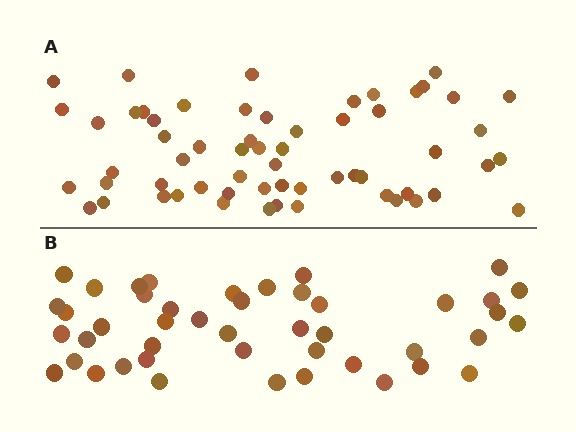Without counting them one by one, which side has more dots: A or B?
Region A (the top region) has more dots.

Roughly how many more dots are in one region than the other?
Region A has approximately 15 more dots than region B.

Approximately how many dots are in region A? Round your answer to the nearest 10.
About 60 dots.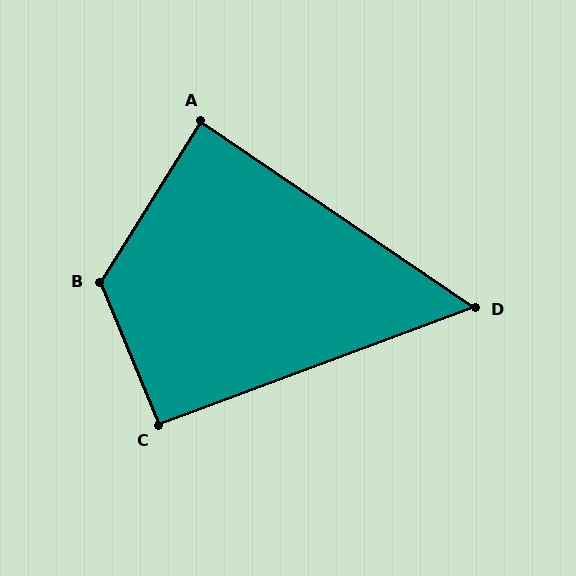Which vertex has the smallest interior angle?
D, at approximately 55 degrees.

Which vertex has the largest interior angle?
B, at approximately 125 degrees.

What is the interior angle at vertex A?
Approximately 88 degrees (approximately right).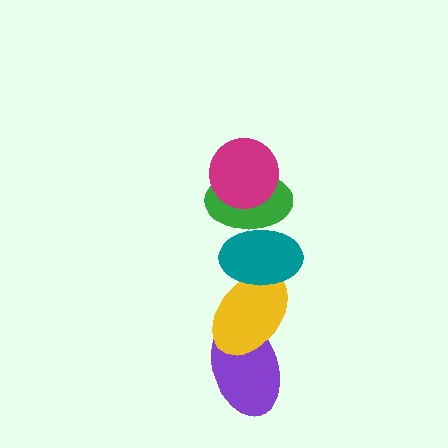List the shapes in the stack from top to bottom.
From top to bottom: the magenta circle, the green ellipse, the teal ellipse, the yellow ellipse, the purple ellipse.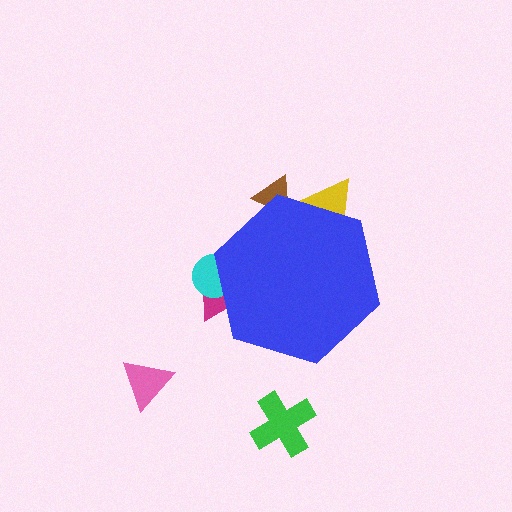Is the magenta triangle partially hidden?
Yes, the magenta triangle is partially hidden behind the blue hexagon.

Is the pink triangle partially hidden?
No, the pink triangle is fully visible.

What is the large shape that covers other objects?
A blue hexagon.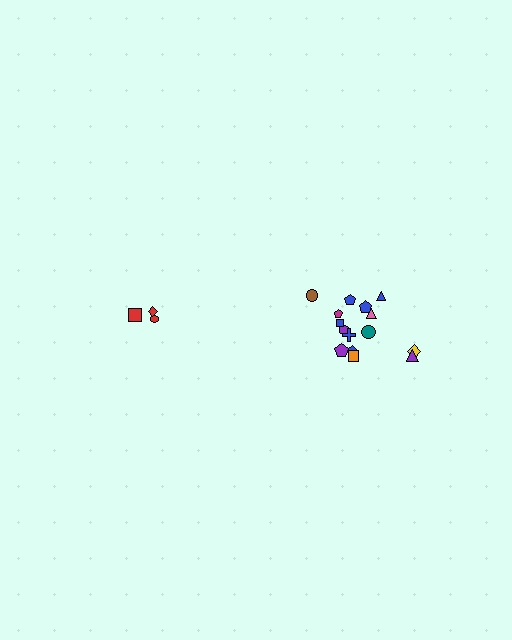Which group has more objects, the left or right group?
The right group.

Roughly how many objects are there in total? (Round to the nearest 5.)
Roughly 20 objects in total.